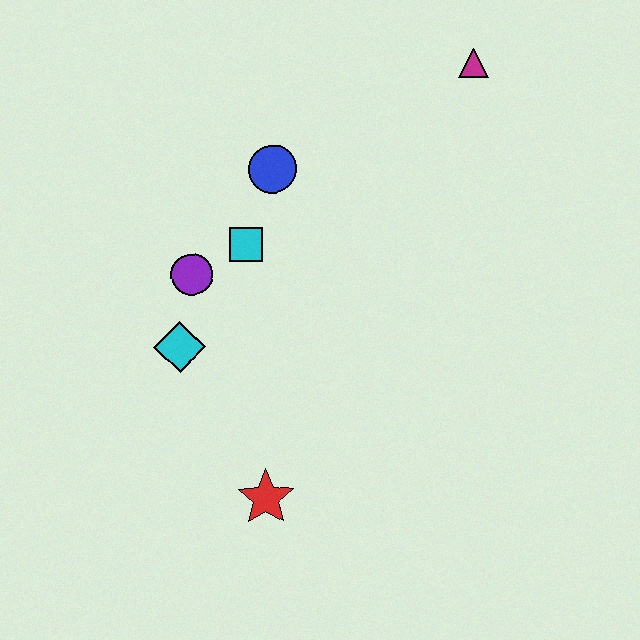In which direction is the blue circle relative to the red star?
The blue circle is above the red star.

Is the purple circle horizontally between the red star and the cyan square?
No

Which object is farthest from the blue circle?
The red star is farthest from the blue circle.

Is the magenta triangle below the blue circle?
No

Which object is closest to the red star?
The cyan diamond is closest to the red star.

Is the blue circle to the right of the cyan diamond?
Yes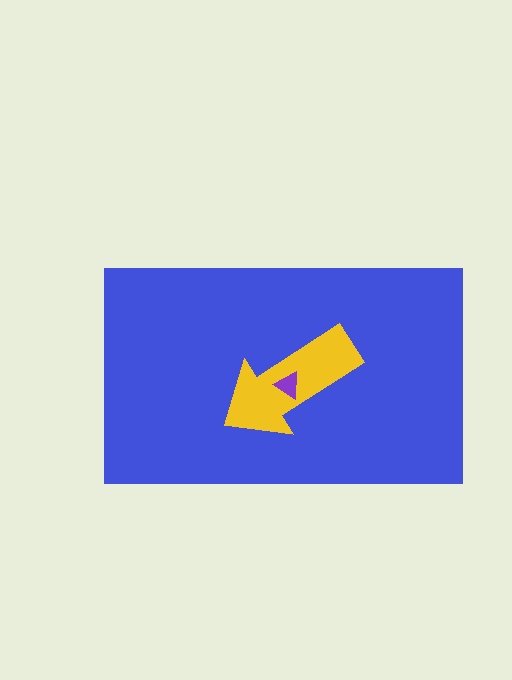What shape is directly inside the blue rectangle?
The yellow arrow.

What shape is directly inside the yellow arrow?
The purple triangle.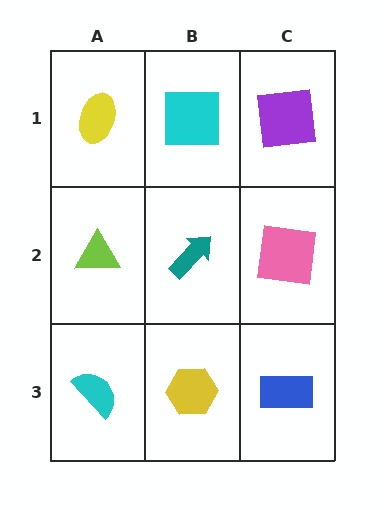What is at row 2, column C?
A pink square.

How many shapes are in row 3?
3 shapes.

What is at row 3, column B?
A yellow hexagon.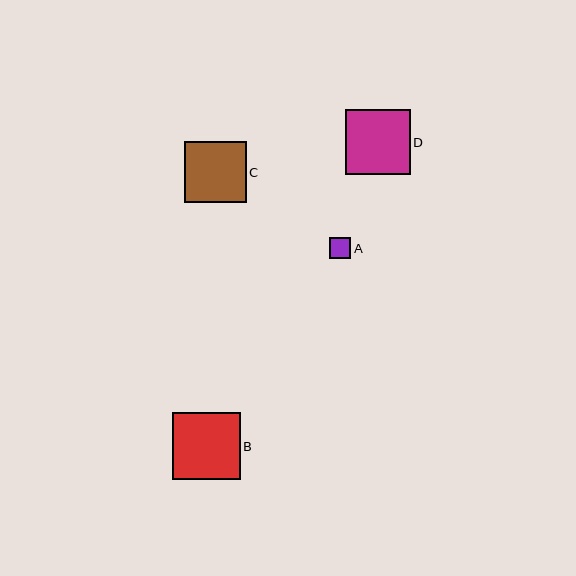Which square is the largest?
Square B is the largest with a size of approximately 68 pixels.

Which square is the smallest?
Square A is the smallest with a size of approximately 21 pixels.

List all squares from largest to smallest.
From largest to smallest: B, D, C, A.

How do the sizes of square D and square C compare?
Square D and square C are approximately the same size.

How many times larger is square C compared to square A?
Square C is approximately 3.0 times the size of square A.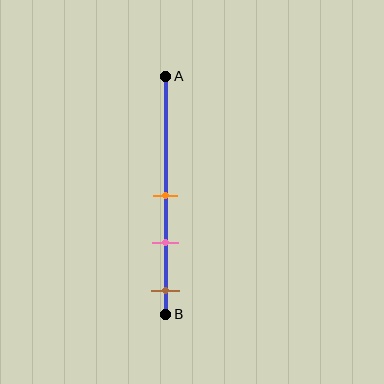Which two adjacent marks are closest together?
The orange and pink marks are the closest adjacent pair.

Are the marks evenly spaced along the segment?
Yes, the marks are approximately evenly spaced.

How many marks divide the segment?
There are 3 marks dividing the segment.